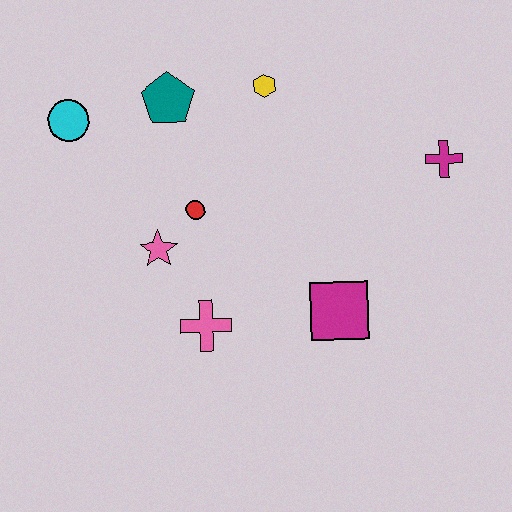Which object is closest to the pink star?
The red circle is closest to the pink star.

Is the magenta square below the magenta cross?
Yes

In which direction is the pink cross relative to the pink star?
The pink cross is below the pink star.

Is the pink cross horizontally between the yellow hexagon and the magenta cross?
No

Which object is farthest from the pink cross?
The magenta cross is farthest from the pink cross.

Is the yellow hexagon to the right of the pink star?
Yes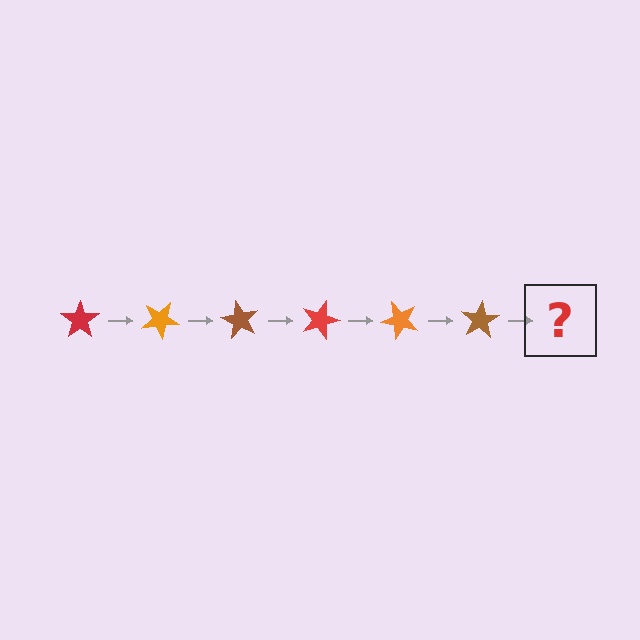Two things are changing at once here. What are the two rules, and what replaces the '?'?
The two rules are that it rotates 30 degrees each step and the color cycles through red, orange, and brown. The '?' should be a red star, rotated 180 degrees from the start.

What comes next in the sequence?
The next element should be a red star, rotated 180 degrees from the start.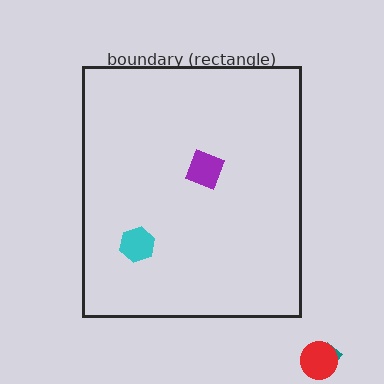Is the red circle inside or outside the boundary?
Outside.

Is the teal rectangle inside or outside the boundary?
Outside.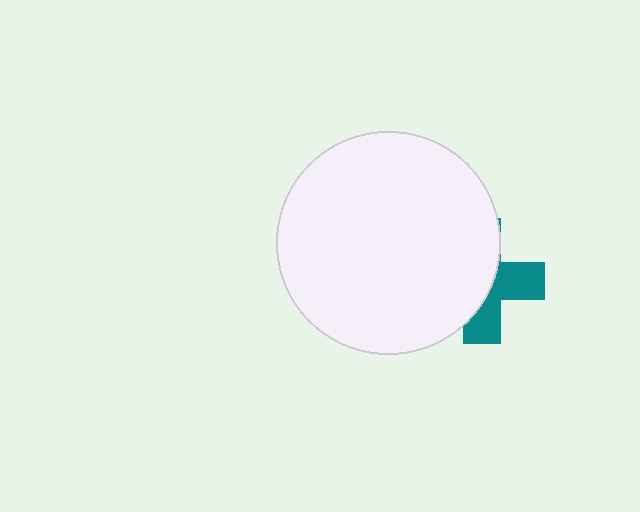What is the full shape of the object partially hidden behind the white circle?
The partially hidden object is a teal cross.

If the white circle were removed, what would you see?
You would see the complete teal cross.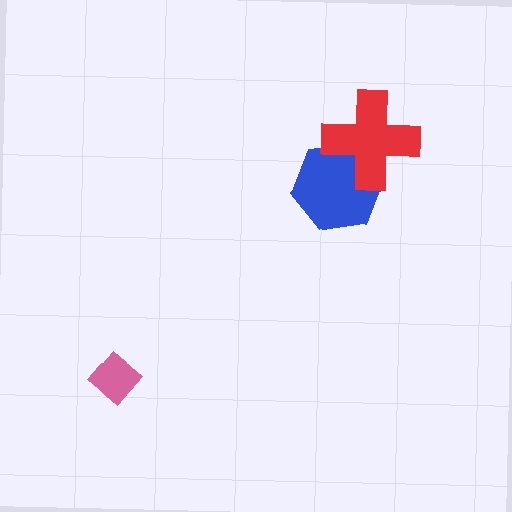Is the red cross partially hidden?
No, no other shape covers it.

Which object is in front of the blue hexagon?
The red cross is in front of the blue hexagon.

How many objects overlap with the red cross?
1 object overlaps with the red cross.